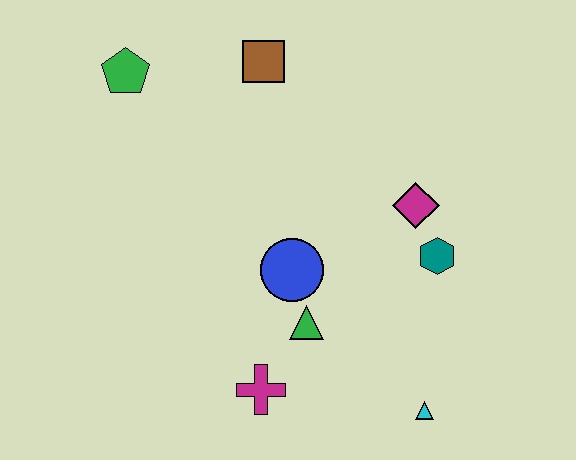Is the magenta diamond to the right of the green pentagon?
Yes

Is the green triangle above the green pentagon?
No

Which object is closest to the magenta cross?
The green triangle is closest to the magenta cross.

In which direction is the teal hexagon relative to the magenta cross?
The teal hexagon is to the right of the magenta cross.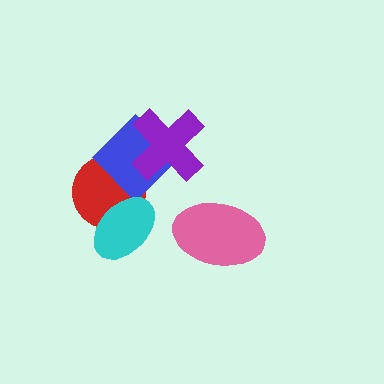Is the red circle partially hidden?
Yes, it is partially covered by another shape.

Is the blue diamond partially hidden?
Yes, it is partially covered by another shape.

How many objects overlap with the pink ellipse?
0 objects overlap with the pink ellipse.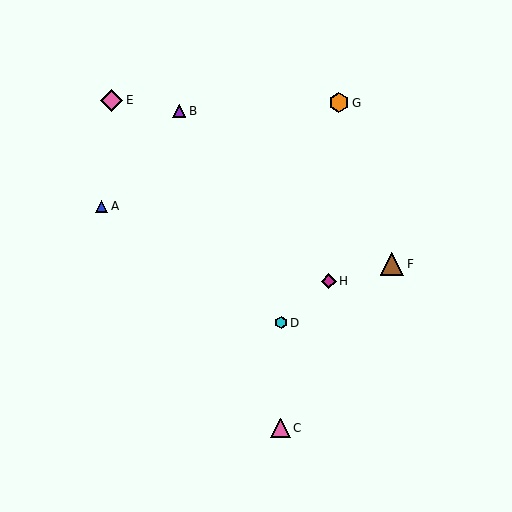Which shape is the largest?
The brown triangle (labeled F) is the largest.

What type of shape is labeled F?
Shape F is a brown triangle.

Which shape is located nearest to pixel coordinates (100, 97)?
The pink diamond (labeled E) at (112, 100) is nearest to that location.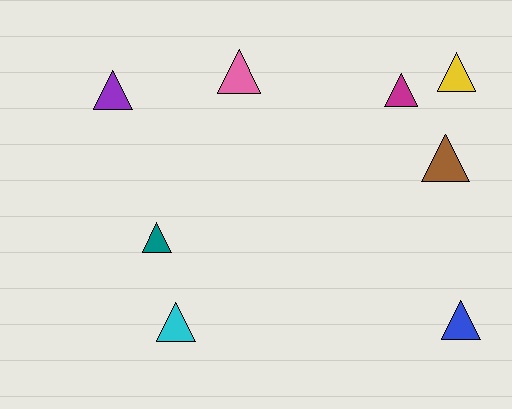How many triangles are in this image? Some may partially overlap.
There are 8 triangles.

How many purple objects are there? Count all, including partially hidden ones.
There is 1 purple object.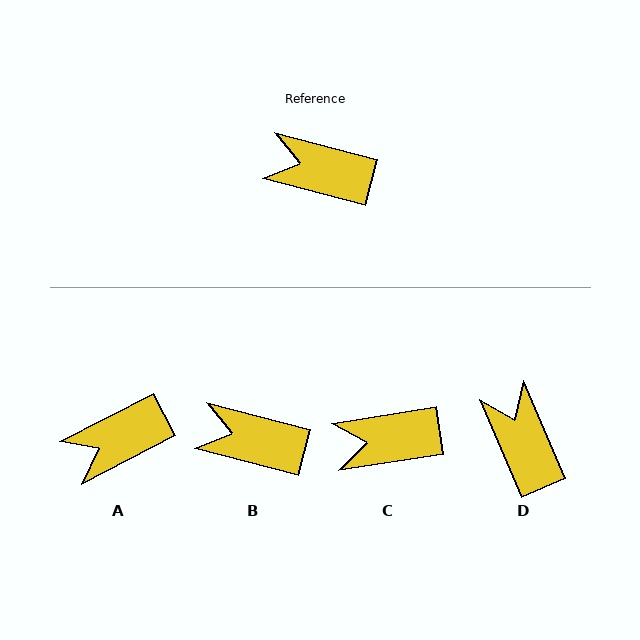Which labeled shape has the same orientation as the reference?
B.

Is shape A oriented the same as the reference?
No, it is off by about 42 degrees.